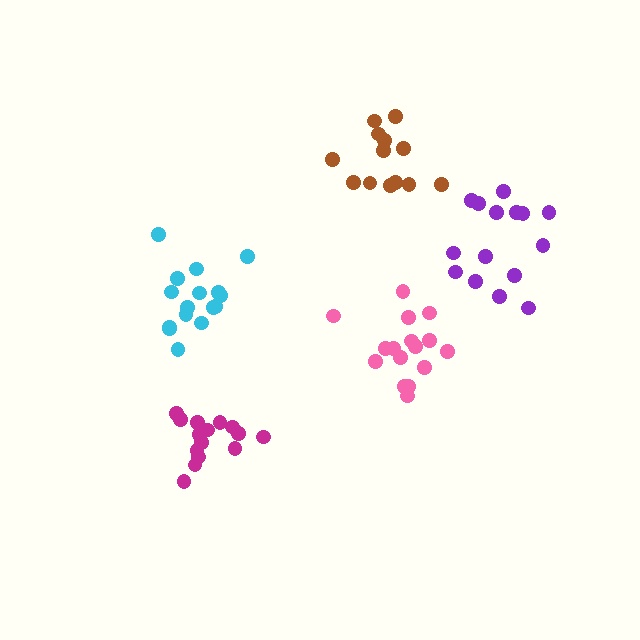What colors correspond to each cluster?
The clusters are colored: cyan, brown, magenta, purple, pink.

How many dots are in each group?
Group 1: 16 dots, Group 2: 13 dots, Group 3: 15 dots, Group 4: 15 dots, Group 5: 16 dots (75 total).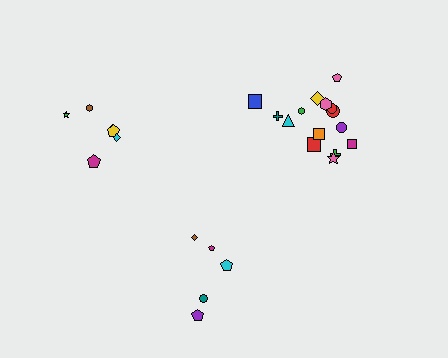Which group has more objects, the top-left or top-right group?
The top-right group.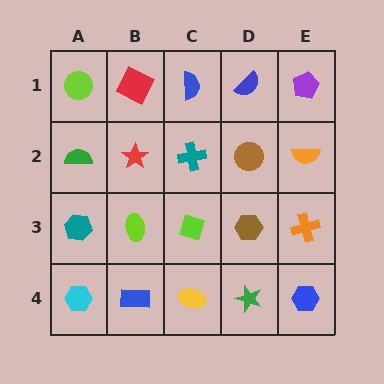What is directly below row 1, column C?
A teal cross.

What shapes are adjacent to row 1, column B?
A red star (row 2, column B), a lime circle (row 1, column A), a blue semicircle (row 1, column C).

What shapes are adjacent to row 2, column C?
A blue semicircle (row 1, column C), a lime diamond (row 3, column C), a red star (row 2, column B), a brown circle (row 2, column D).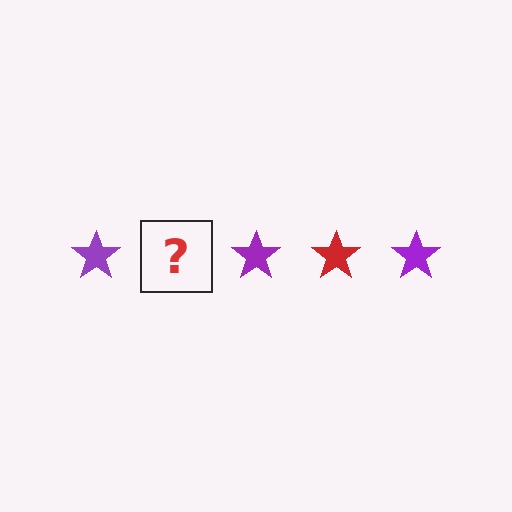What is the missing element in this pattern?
The missing element is a red star.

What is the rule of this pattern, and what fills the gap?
The rule is that the pattern cycles through purple, red stars. The gap should be filled with a red star.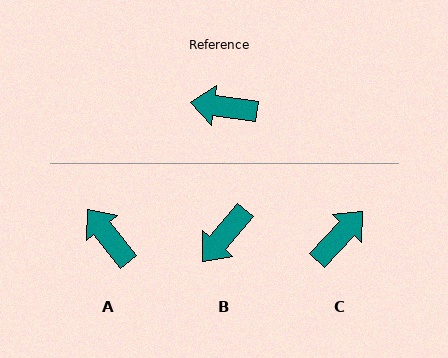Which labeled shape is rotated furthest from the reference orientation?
C, about 125 degrees away.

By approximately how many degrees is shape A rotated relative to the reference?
Approximately 44 degrees clockwise.